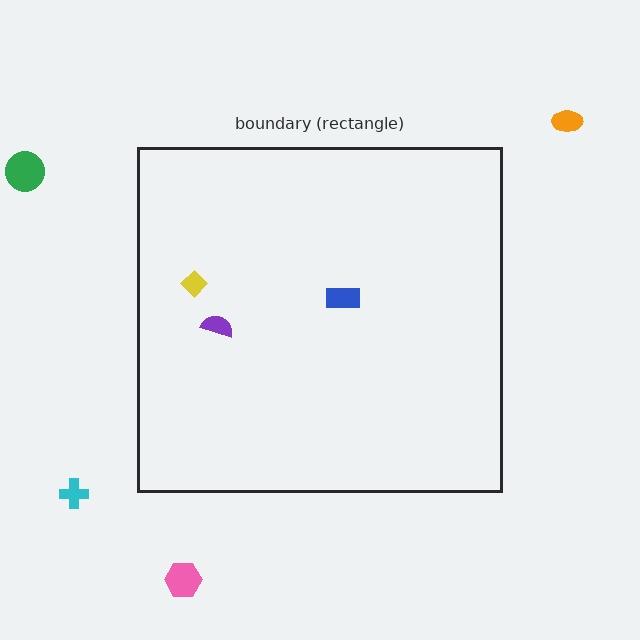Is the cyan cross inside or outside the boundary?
Outside.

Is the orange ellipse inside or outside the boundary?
Outside.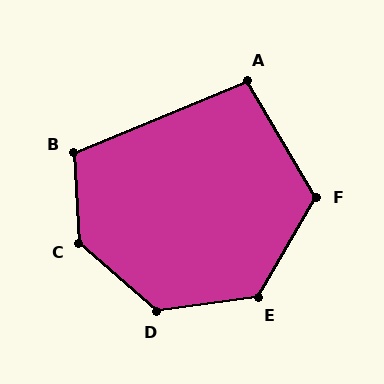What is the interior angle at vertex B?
Approximately 110 degrees (obtuse).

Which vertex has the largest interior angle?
C, at approximately 134 degrees.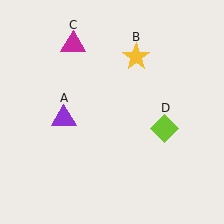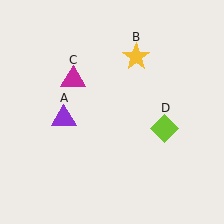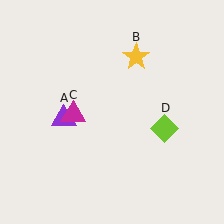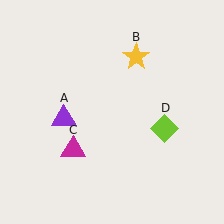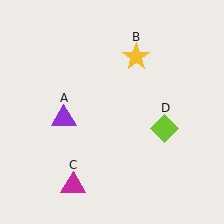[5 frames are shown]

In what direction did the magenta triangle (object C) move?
The magenta triangle (object C) moved down.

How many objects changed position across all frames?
1 object changed position: magenta triangle (object C).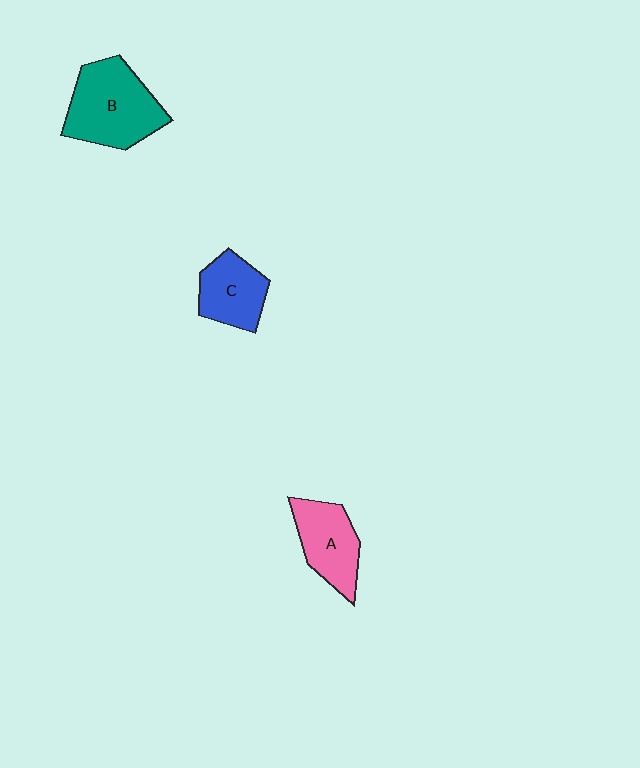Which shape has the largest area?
Shape B (teal).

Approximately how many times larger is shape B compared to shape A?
Approximately 1.5 times.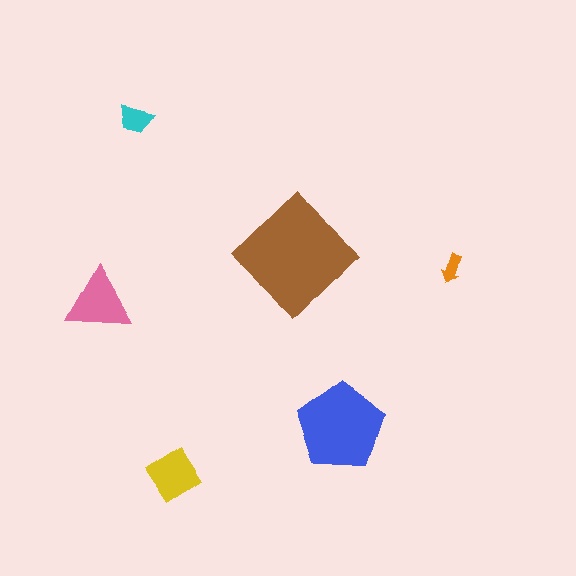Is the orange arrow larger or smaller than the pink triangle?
Smaller.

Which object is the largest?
The brown diamond.